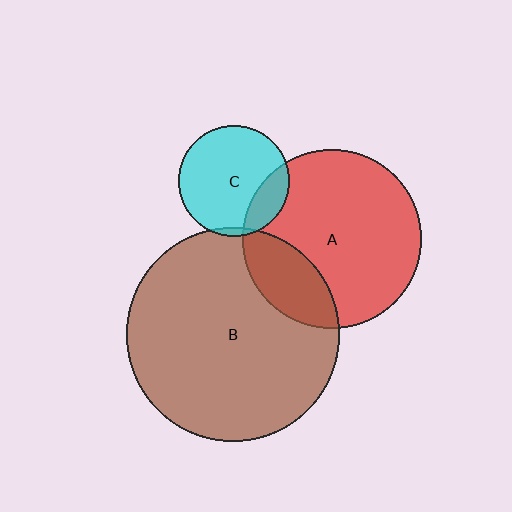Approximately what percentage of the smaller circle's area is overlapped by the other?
Approximately 5%.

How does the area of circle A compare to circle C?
Approximately 2.6 times.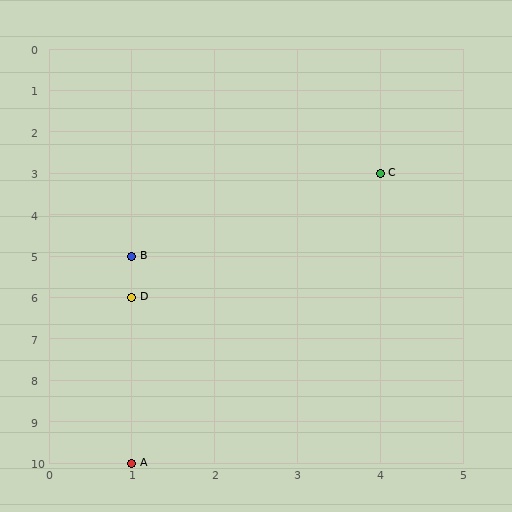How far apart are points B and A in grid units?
Points B and A are 5 rows apart.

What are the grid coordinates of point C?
Point C is at grid coordinates (4, 3).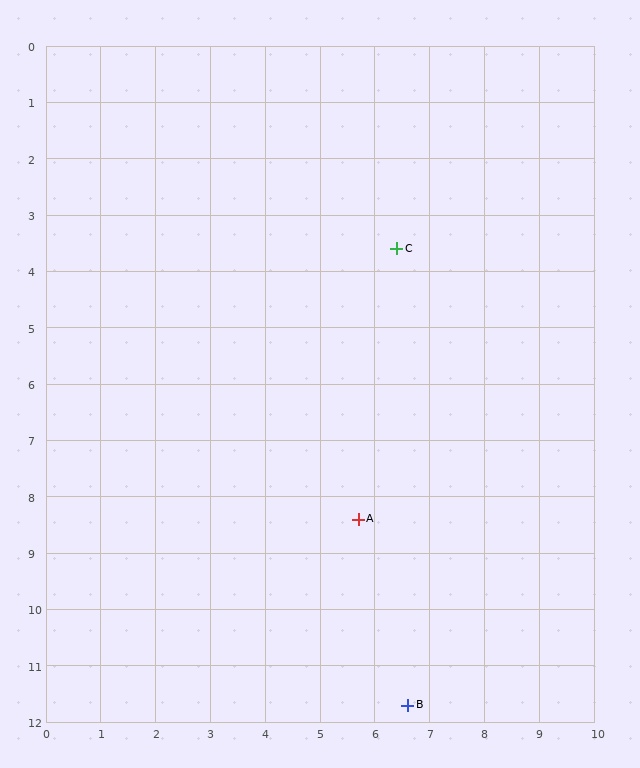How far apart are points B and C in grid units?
Points B and C are about 8.1 grid units apart.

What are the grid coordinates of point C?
Point C is at approximately (6.4, 3.6).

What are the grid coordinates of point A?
Point A is at approximately (5.7, 8.4).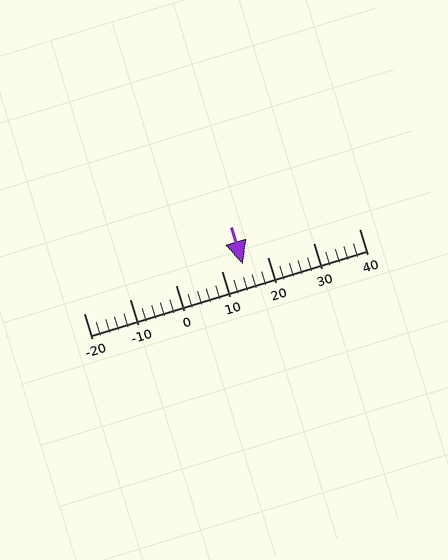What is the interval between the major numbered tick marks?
The major tick marks are spaced 10 units apart.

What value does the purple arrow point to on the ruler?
The purple arrow points to approximately 15.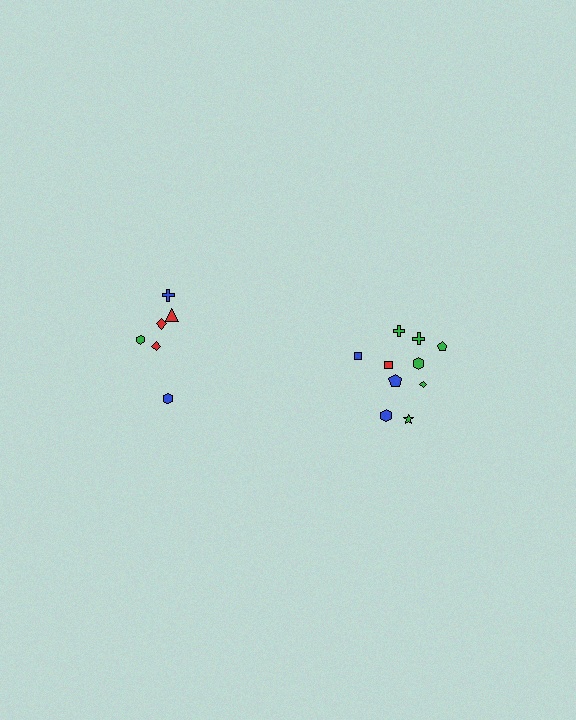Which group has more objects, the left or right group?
The right group.